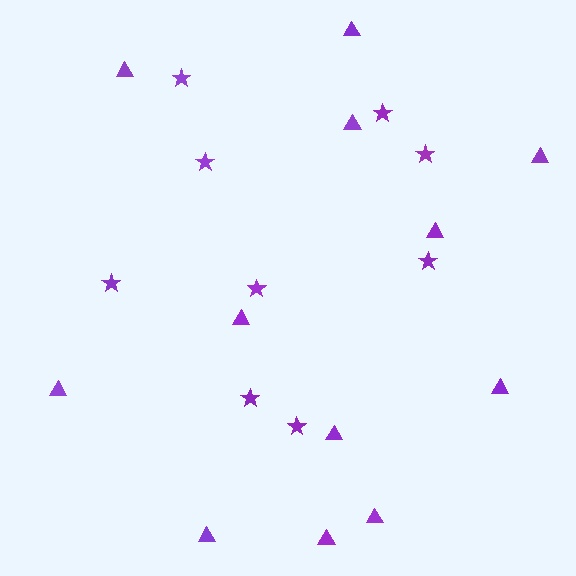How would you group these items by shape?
There are 2 groups: one group of stars (9) and one group of triangles (12).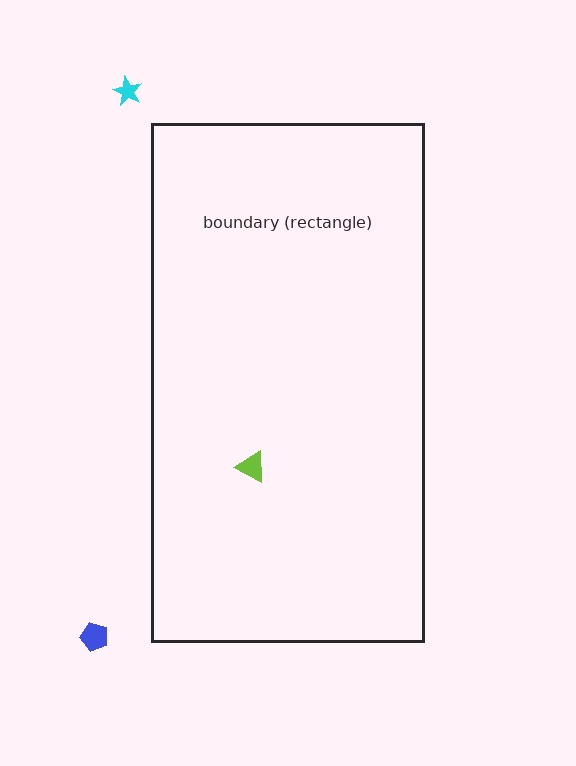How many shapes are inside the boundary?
1 inside, 2 outside.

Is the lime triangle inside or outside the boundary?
Inside.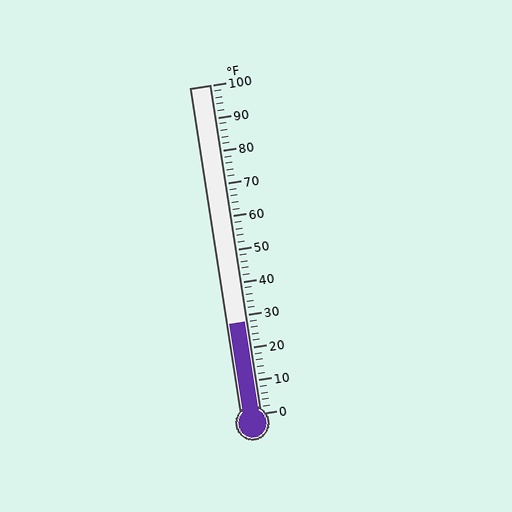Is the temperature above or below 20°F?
The temperature is above 20°F.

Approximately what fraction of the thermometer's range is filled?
The thermometer is filled to approximately 30% of its range.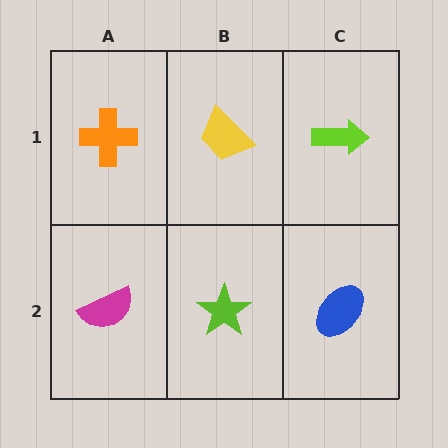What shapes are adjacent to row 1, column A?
A magenta semicircle (row 2, column A), a yellow trapezoid (row 1, column B).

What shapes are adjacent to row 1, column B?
A lime star (row 2, column B), an orange cross (row 1, column A), a lime arrow (row 1, column C).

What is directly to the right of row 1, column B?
A lime arrow.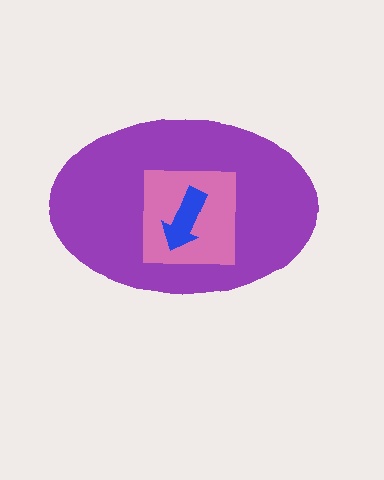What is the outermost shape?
The purple ellipse.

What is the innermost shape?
The blue arrow.